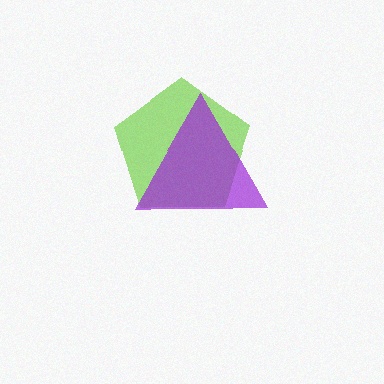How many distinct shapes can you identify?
There are 2 distinct shapes: a lime pentagon, a purple triangle.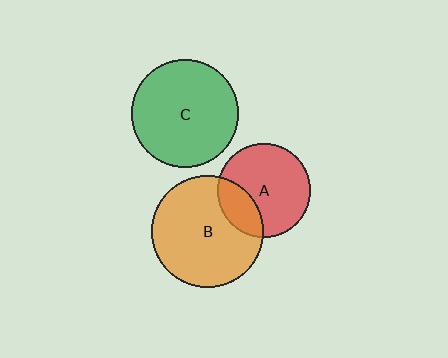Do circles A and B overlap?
Yes.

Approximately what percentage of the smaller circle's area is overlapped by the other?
Approximately 25%.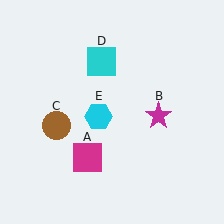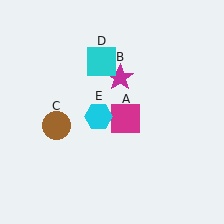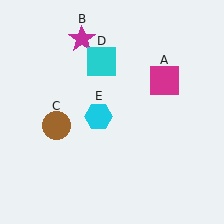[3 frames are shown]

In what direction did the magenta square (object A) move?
The magenta square (object A) moved up and to the right.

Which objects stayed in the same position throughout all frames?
Brown circle (object C) and cyan square (object D) and cyan hexagon (object E) remained stationary.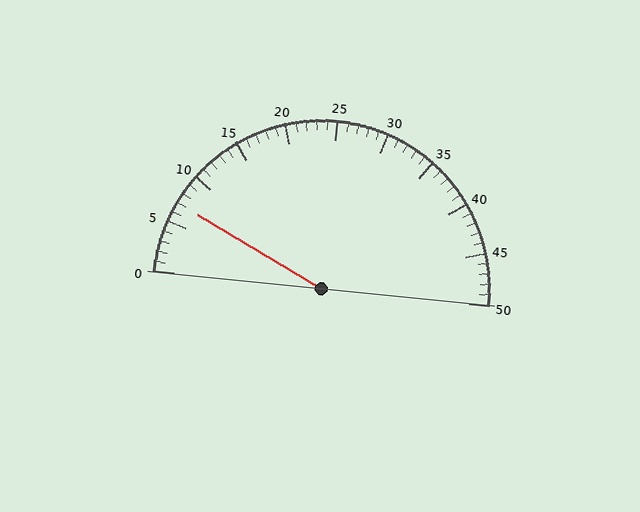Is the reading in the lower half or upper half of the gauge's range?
The reading is in the lower half of the range (0 to 50).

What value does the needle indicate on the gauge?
The needle indicates approximately 7.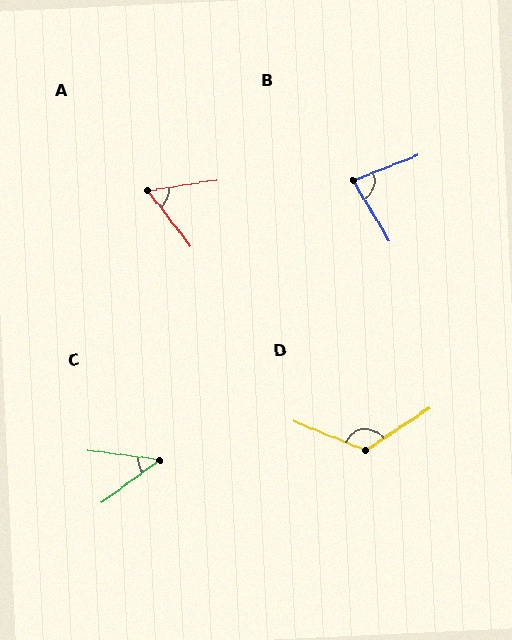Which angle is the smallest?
C, at approximately 44 degrees.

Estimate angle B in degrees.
Approximately 81 degrees.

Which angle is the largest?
D, at approximately 125 degrees.